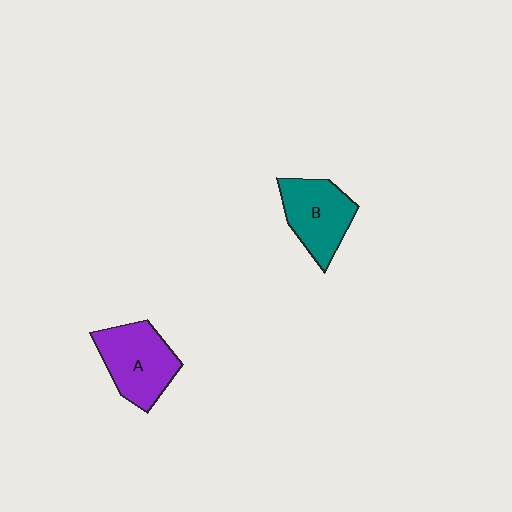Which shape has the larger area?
Shape A (purple).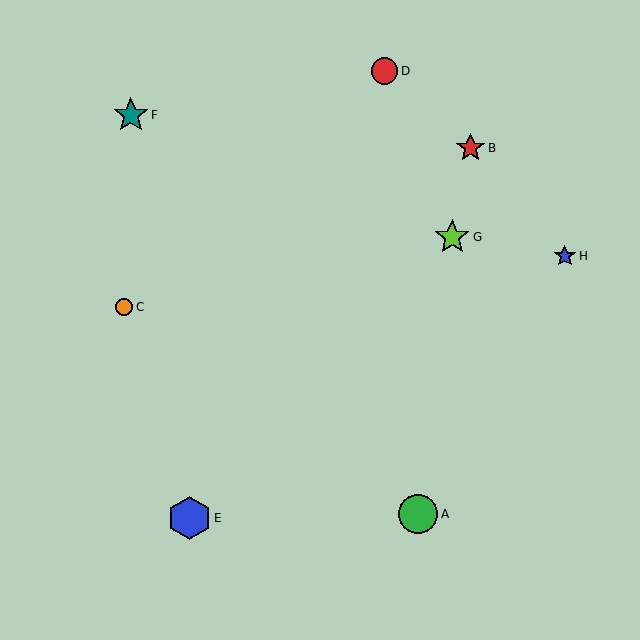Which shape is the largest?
The blue hexagon (labeled E) is the largest.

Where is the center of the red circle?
The center of the red circle is at (384, 71).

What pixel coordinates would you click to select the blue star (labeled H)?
Click at (565, 256) to select the blue star H.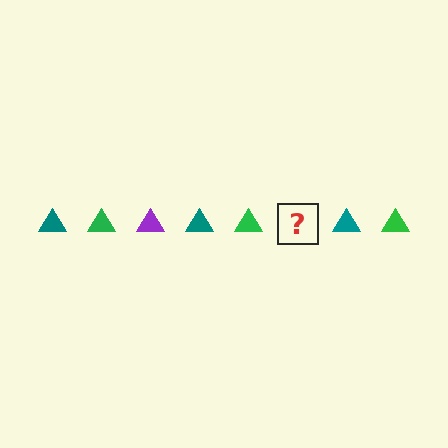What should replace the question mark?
The question mark should be replaced with a purple triangle.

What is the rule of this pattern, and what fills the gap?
The rule is that the pattern cycles through teal, green, purple triangles. The gap should be filled with a purple triangle.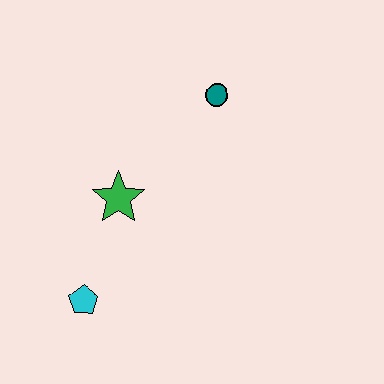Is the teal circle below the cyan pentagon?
No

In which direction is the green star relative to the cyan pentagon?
The green star is above the cyan pentagon.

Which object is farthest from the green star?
The teal circle is farthest from the green star.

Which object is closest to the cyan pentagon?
The green star is closest to the cyan pentagon.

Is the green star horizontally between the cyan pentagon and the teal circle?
Yes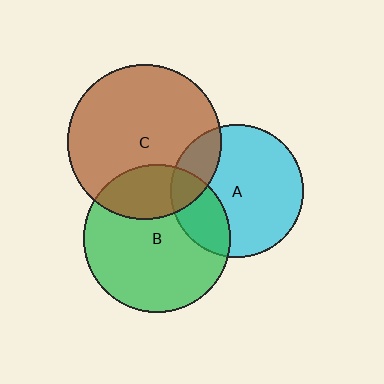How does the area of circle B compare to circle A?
Approximately 1.2 times.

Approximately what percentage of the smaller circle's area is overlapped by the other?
Approximately 20%.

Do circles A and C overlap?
Yes.